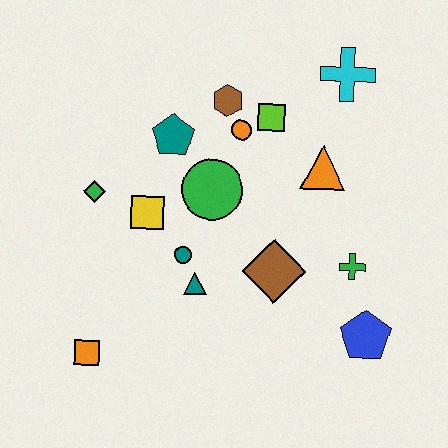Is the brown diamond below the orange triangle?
Yes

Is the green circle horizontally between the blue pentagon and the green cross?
No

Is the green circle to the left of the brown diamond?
Yes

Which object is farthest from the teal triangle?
The cyan cross is farthest from the teal triangle.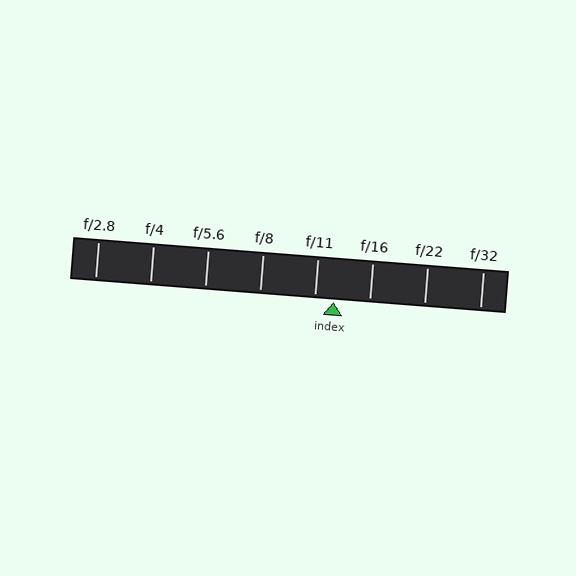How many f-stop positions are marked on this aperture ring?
There are 8 f-stop positions marked.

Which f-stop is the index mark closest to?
The index mark is closest to f/11.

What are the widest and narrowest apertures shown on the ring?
The widest aperture shown is f/2.8 and the narrowest is f/32.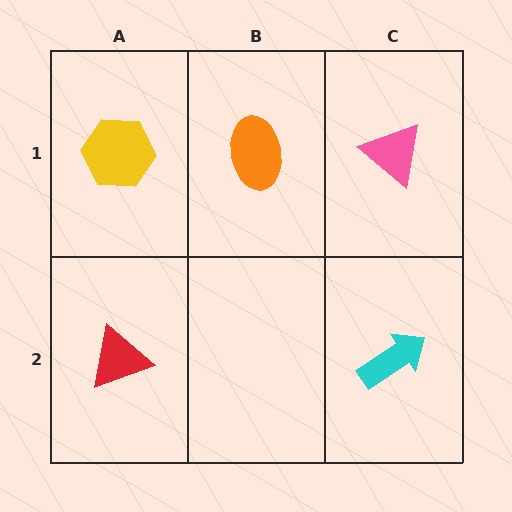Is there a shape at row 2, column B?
No, that cell is empty.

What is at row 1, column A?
A yellow hexagon.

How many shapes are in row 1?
3 shapes.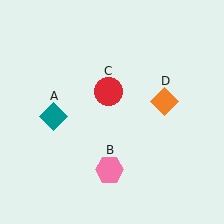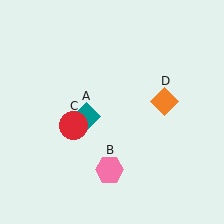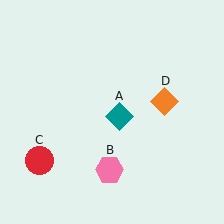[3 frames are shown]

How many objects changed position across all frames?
2 objects changed position: teal diamond (object A), red circle (object C).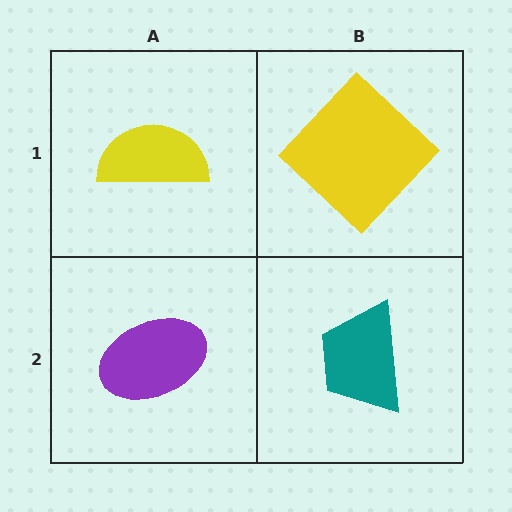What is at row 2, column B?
A teal trapezoid.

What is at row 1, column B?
A yellow diamond.